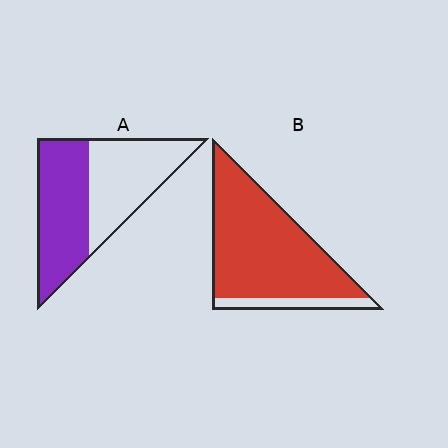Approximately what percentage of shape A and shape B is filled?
A is approximately 50% and B is approximately 85%.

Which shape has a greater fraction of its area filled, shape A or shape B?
Shape B.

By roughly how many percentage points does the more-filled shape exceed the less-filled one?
By roughly 35 percentage points (B over A).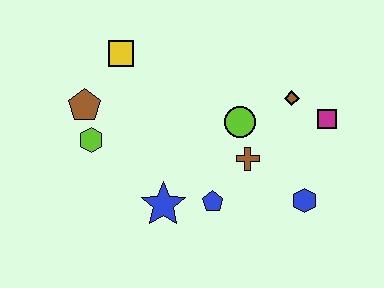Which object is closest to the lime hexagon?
The brown pentagon is closest to the lime hexagon.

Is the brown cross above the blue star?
Yes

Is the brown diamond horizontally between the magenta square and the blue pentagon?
Yes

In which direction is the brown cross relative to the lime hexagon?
The brown cross is to the right of the lime hexagon.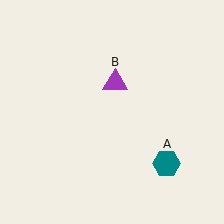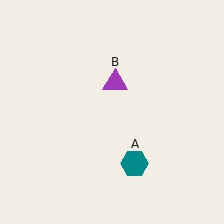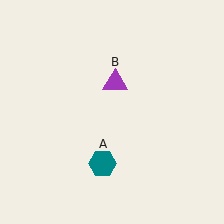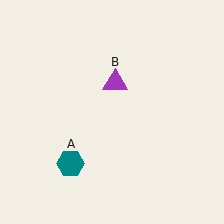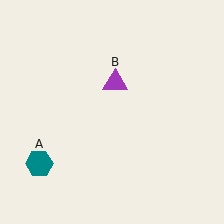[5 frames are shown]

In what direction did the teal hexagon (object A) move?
The teal hexagon (object A) moved left.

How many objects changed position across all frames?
1 object changed position: teal hexagon (object A).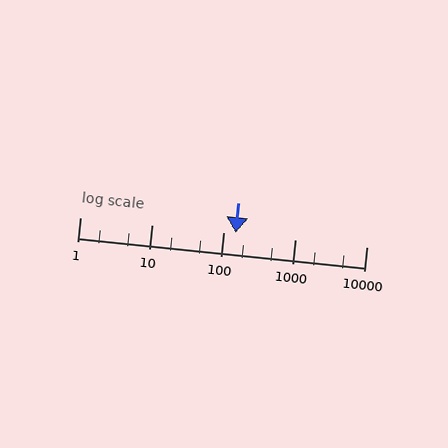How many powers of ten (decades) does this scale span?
The scale spans 4 decades, from 1 to 10000.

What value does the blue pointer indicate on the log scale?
The pointer indicates approximately 150.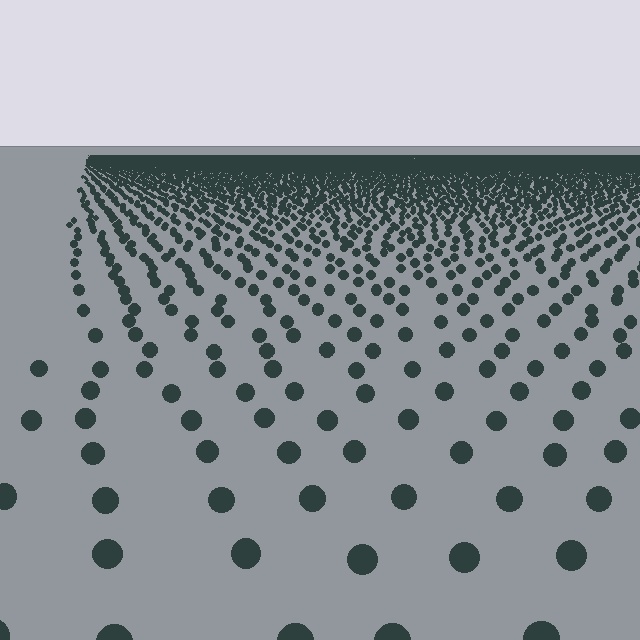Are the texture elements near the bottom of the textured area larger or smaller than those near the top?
Larger. Near the bottom, elements are closer to the viewer and appear at a bigger on-screen size.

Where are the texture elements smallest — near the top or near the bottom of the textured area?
Near the top.